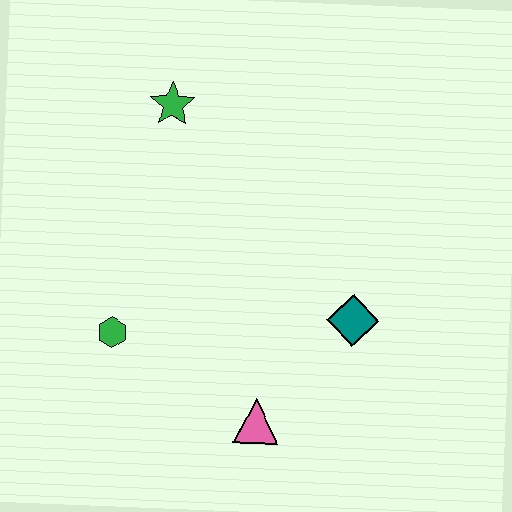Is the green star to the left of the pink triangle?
Yes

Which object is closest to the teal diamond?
The pink triangle is closest to the teal diamond.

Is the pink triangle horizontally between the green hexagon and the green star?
No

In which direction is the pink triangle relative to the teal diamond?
The pink triangle is below the teal diamond.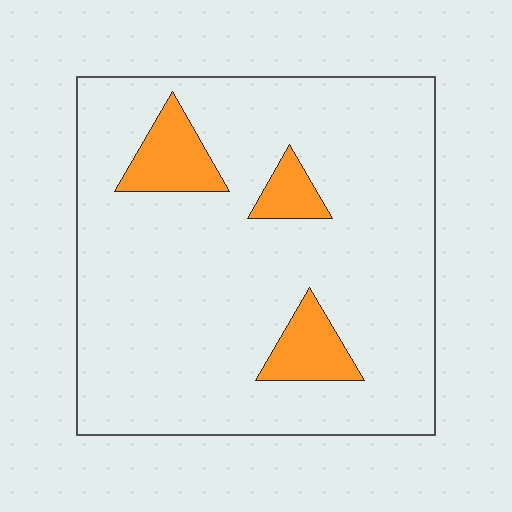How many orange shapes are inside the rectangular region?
3.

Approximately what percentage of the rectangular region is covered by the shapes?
Approximately 10%.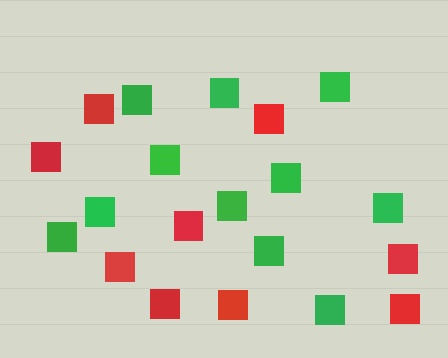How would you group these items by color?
There are 2 groups: one group of green squares (11) and one group of red squares (9).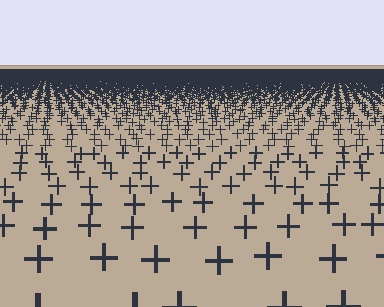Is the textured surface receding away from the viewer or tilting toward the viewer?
The surface is receding away from the viewer. Texture elements get smaller and denser toward the top.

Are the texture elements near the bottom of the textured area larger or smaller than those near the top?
Larger. Near the bottom, elements are closer to the viewer and appear at a bigger on-screen size.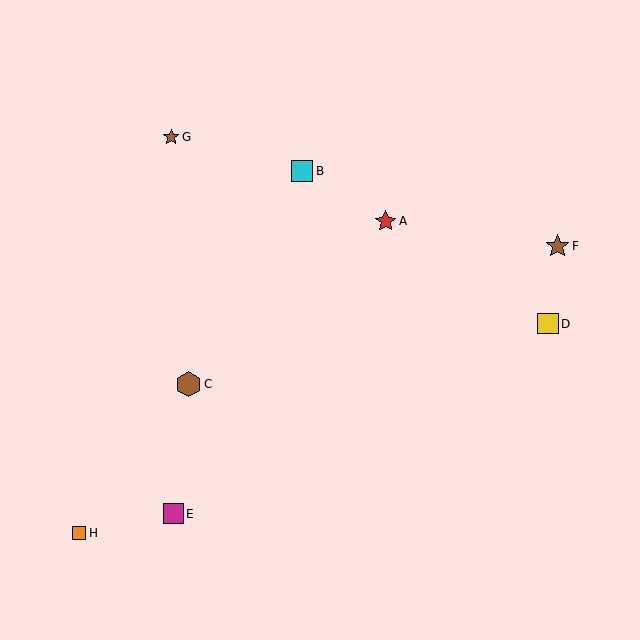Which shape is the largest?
The brown hexagon (labeled C) is the largest.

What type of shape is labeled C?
Shape C is a brown hexagon.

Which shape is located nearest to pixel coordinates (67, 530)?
The orange square (labeled H) at (79, 533) is nearest to that location.